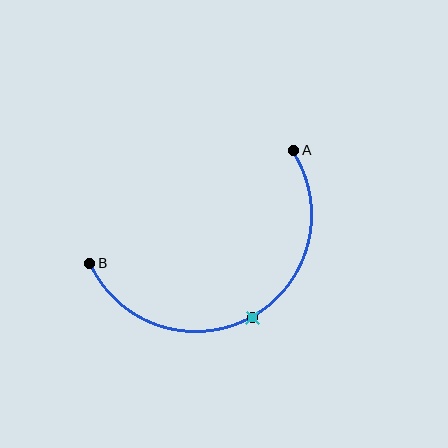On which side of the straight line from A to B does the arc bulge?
The arc bulges below the straight line connecting A and B.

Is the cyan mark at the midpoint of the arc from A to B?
Yes. The cyan mark lies on the arc at equal arc-length from both A and B — it is the arc midpoint.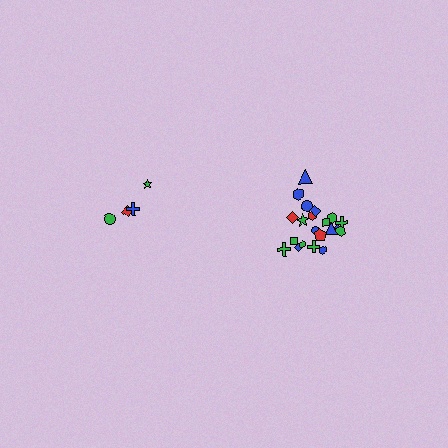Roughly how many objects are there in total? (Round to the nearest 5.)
Roughly 25 objects in total.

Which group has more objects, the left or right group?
The right group.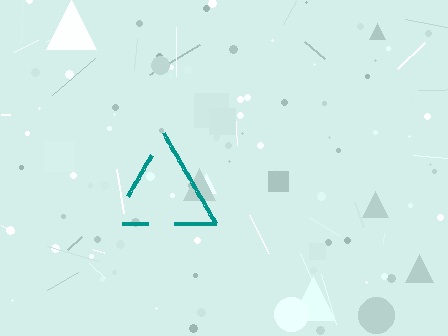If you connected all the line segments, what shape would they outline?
They would outline a triangle.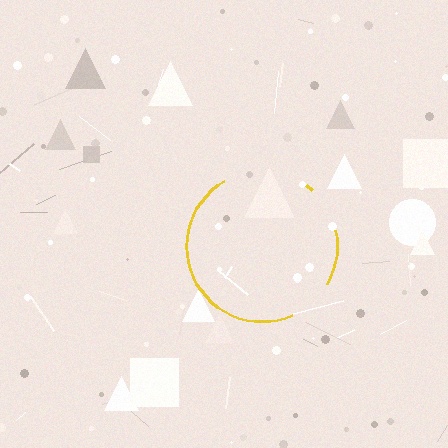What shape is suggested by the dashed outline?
The dashed outline suggests a circle.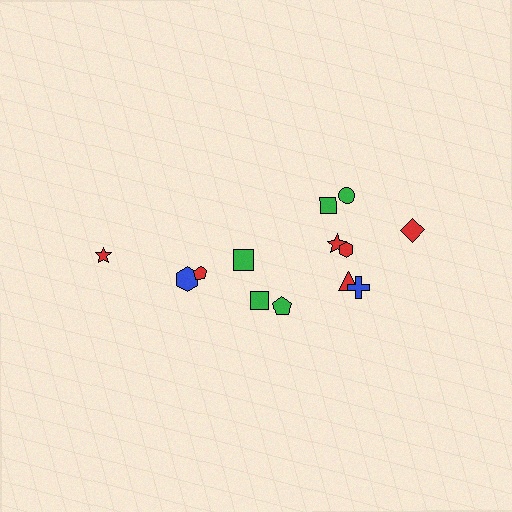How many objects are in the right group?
There are 8 objects.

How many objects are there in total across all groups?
There are 13 objects.